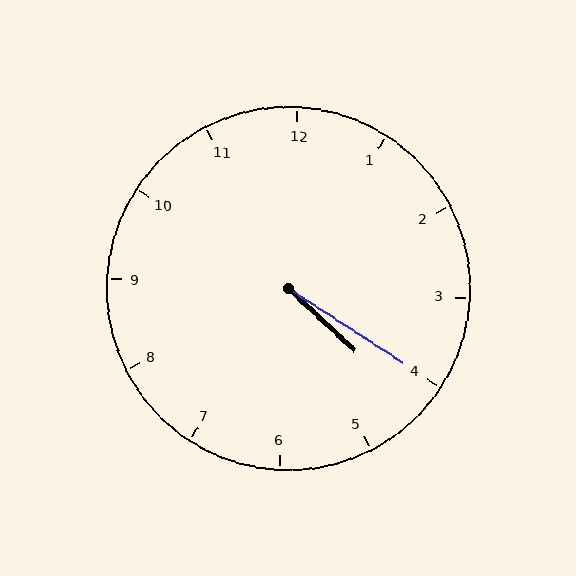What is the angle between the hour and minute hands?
Approximately 10 degrees.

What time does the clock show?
4:20.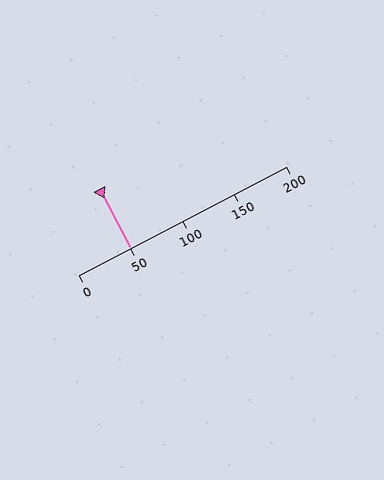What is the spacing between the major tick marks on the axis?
The major ticks are spaced 50 apart.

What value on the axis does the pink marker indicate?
The marker indicates approximately 50.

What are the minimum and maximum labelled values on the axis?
The axis runs from 0 to 200.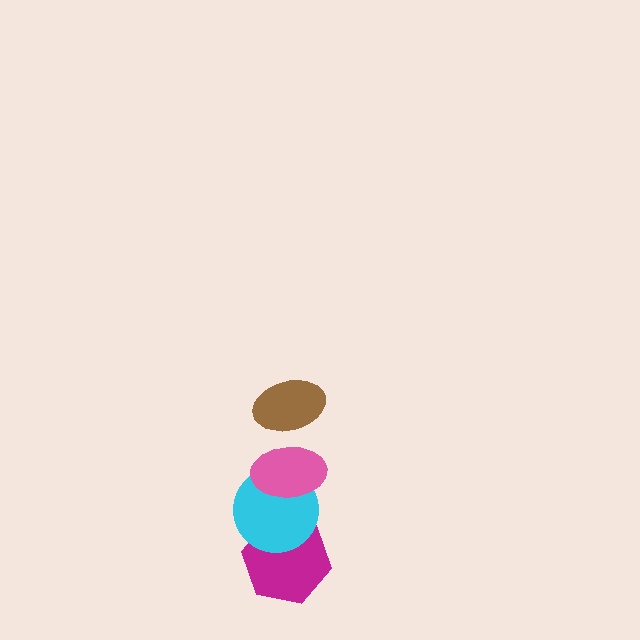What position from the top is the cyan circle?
The cyan circle is 3rd from the top.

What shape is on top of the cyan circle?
The pink ellipse is on top of the cyan circle.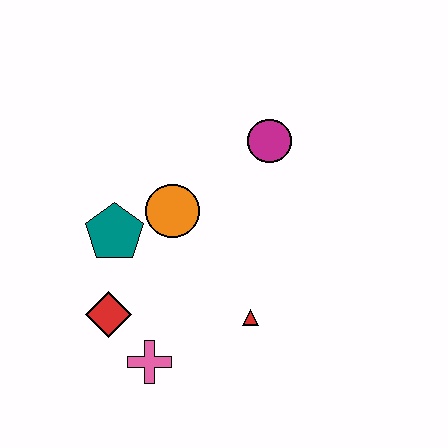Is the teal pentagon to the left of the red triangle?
Yes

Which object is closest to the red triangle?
The pink cross is closest to the red triangle.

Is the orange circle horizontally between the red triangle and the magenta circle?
No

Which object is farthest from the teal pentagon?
The magenta circle is farthest from the teal pentagon.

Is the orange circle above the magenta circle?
No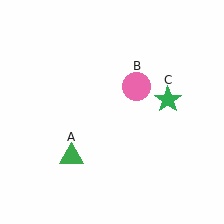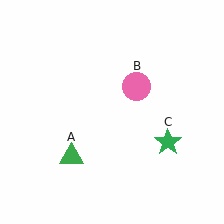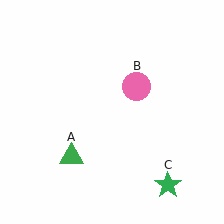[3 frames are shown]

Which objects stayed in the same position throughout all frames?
Green triangle (object A) and pink circle (object B) remained stationary.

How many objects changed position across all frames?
1 object changed position: green star (object C).